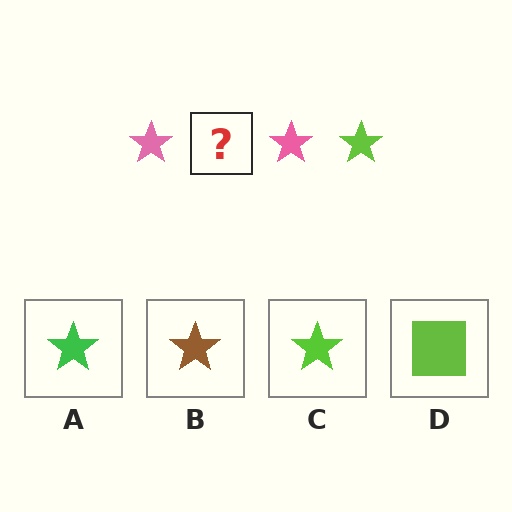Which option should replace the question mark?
Option C.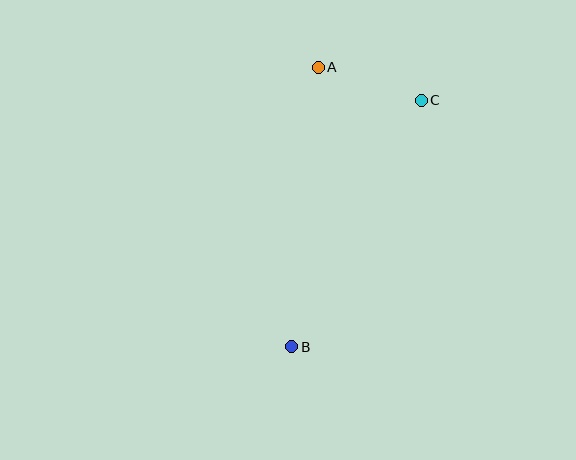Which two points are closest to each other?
Points A and C are closest to each other.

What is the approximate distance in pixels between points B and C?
The distance between B and C is approximately 278 pixels.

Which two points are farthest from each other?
Points A and B are farthest from each other.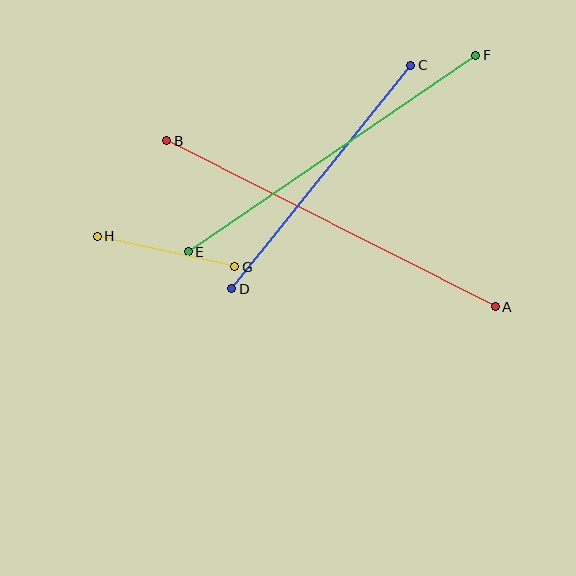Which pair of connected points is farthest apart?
Points A and B are farthest apart.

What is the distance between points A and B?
The distance is approximately 368 pixels.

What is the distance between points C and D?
The distance is approximately 286 pixels.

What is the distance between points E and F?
The distance is approximately 348 pixels.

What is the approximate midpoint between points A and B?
The midpoint is at approximately (331, 224) pixels.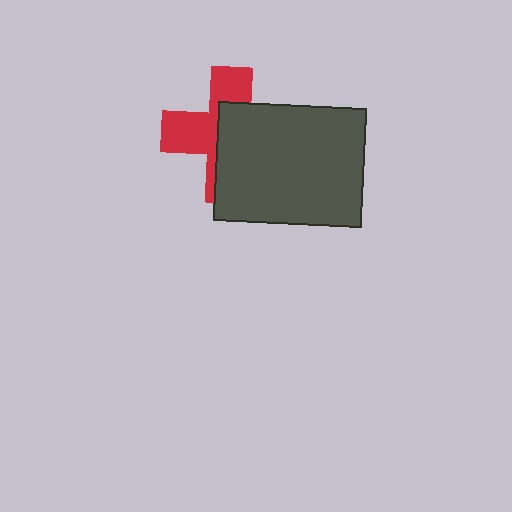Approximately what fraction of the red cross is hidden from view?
Roughly 54% of the red cross is hidden behind the dark gray rectangle.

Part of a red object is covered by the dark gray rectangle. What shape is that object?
It is a cross.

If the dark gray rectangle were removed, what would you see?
You would see the complete red cross.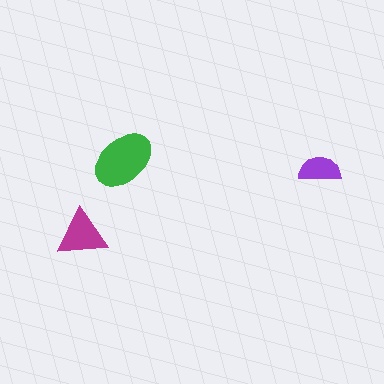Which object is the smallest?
The purple semicircle.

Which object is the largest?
The green ellipse.